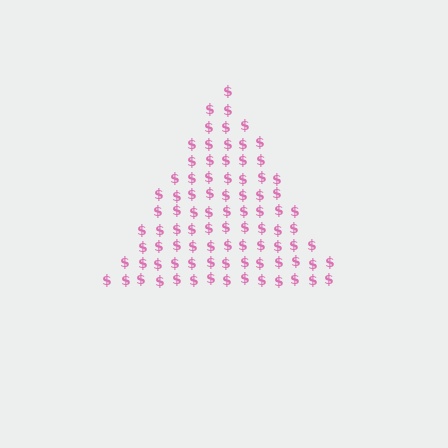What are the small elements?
The small elements are dollar signs.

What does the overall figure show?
The overall figure shows a triangle.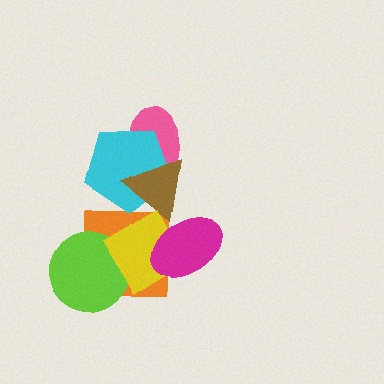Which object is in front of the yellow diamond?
The magenta ellipse is in front of the yellow diamond.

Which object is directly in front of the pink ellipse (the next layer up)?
The cyan pentagon is directly in front of the pink ellipse.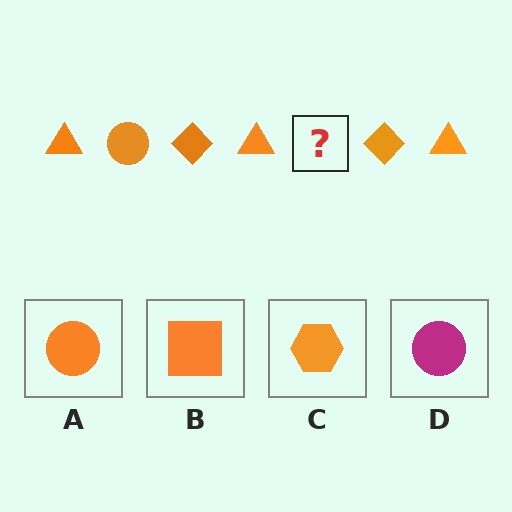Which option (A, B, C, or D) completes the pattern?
A.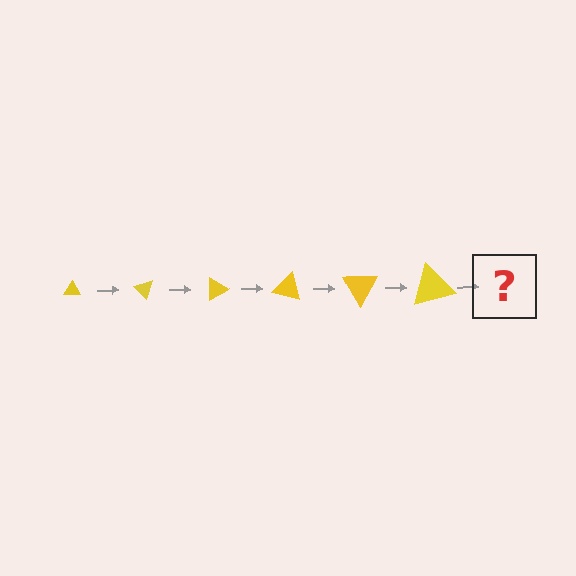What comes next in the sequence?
The next element should be a triangle, larger than the previous one and rotated 270 degrees from the start.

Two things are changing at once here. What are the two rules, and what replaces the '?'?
The two rules are that the triangle grows larger each step and it rotates 45 degrees each step. The '?' should be a triangle, larger than the previous one and rotated 270 degrees from the start.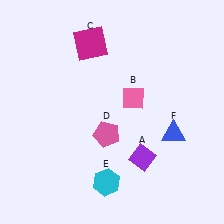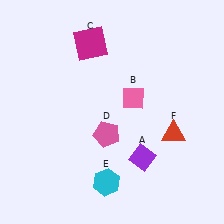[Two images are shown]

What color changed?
The triangle (F) changed from blue in Image 1 to red in Image 2.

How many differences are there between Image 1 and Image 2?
There is 1 difference between the two images.